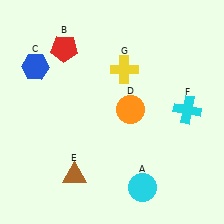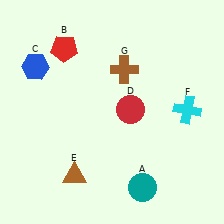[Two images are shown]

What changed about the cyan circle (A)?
In Image 1, A is cyan. In Image 2, it changed to teal.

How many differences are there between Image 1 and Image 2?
There are 3 differences between the two images.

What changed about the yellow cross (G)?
In Image 1, G is yellow. In Image 2, it changed to brown.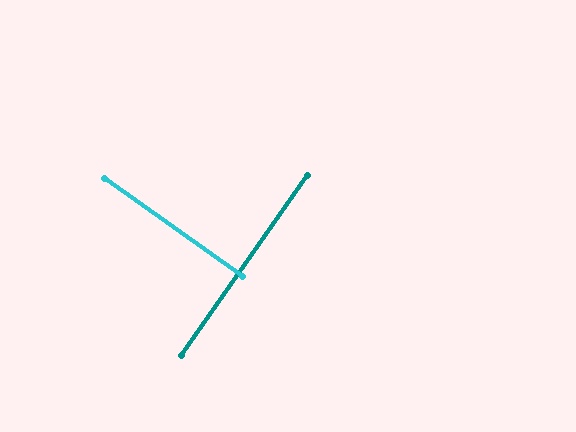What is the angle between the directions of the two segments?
Approximately 89 degrees.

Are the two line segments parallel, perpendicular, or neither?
Perpendicular — they meet at approximately 89°.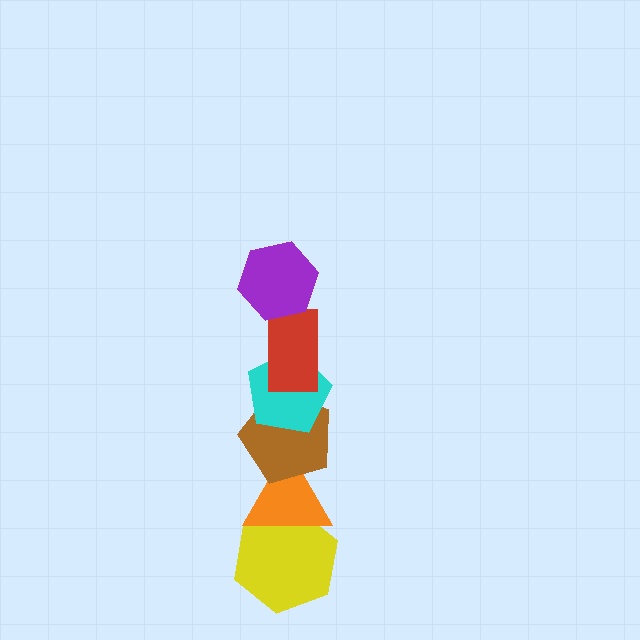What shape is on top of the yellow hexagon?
The orange triangle is on top of the yellow hexagon.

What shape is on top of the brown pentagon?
The cyan pentagon is on top of the brown pentagon.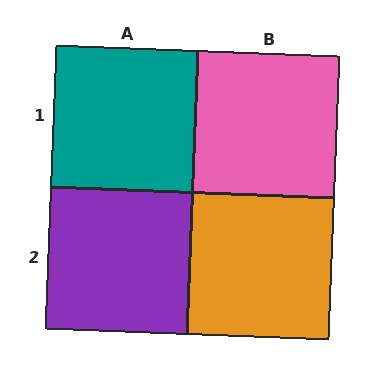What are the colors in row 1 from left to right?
Teal, pink.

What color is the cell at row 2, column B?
Orange.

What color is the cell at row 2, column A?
Purple.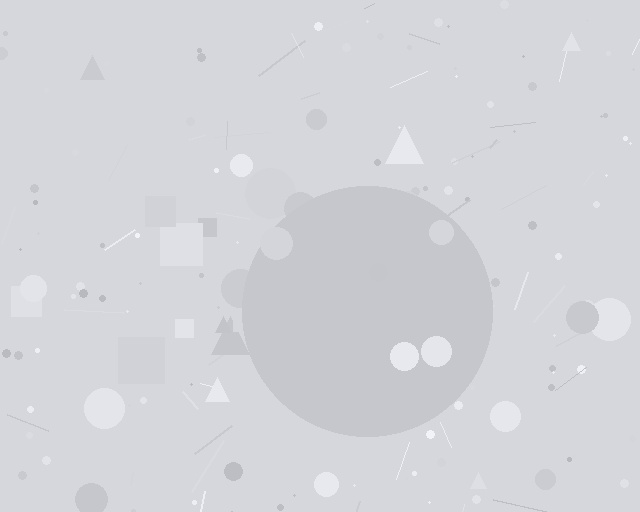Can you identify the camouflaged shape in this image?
The camouflaged shape is a circle.